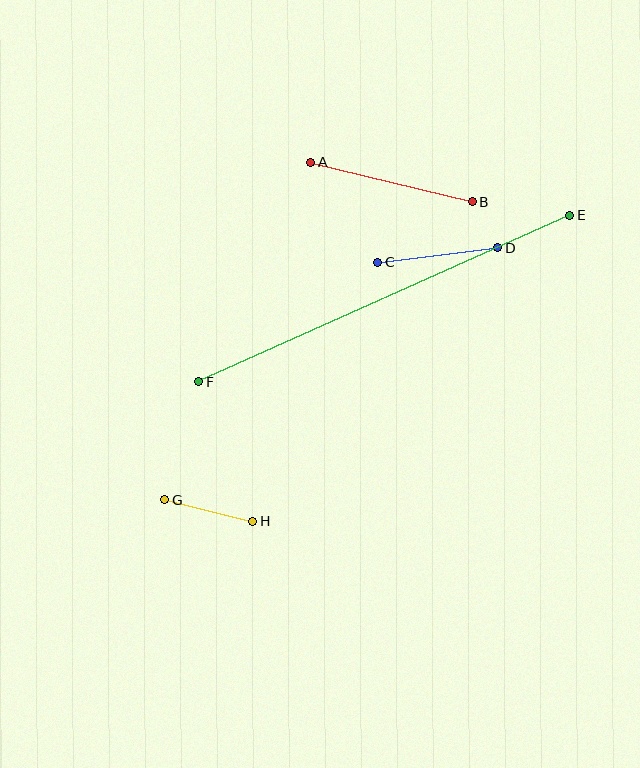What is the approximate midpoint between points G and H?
The midpoint is at approximately (209, 511) pixels.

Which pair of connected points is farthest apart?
Points E and F are farthest apart.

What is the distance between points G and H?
The distance is approximately 91 pixels.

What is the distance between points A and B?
The distance is approximately 166 pixels.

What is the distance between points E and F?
The distance is approximately 407 pixels.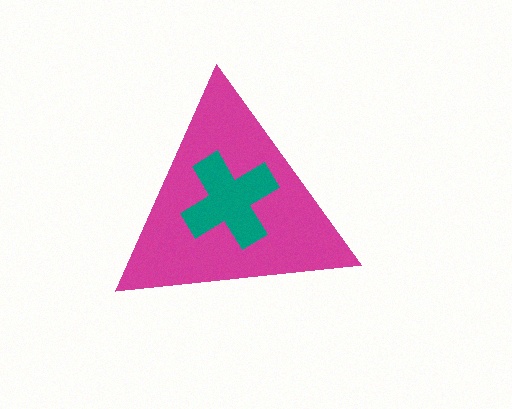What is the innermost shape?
The teal cross.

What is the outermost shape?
The magenta triangle.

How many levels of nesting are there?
2.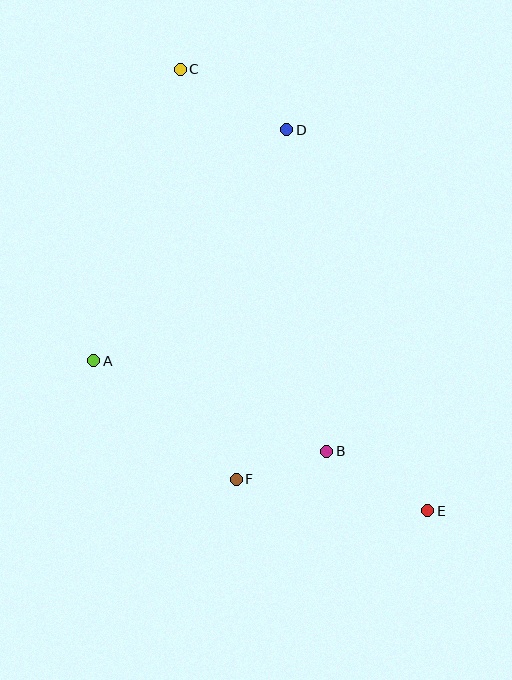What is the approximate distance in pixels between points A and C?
The distance between A and C is approximately 304 pixels.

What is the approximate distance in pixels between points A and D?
The distance between A and D is approximately 301 pixels.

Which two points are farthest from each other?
Points C and E are farthest from each other.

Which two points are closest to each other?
Points B and F are closest to each other.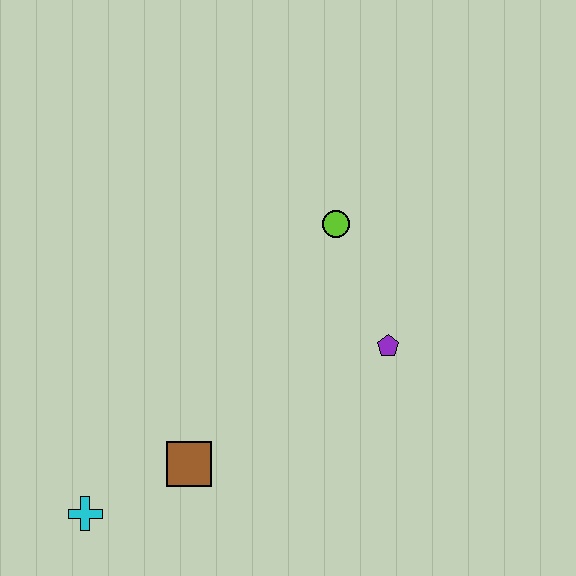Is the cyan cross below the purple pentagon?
Yes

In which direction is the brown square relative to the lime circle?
The brown square is below the lime circle.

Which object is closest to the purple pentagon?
The lime circle is closest to the purple pentagon.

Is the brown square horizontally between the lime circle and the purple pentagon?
No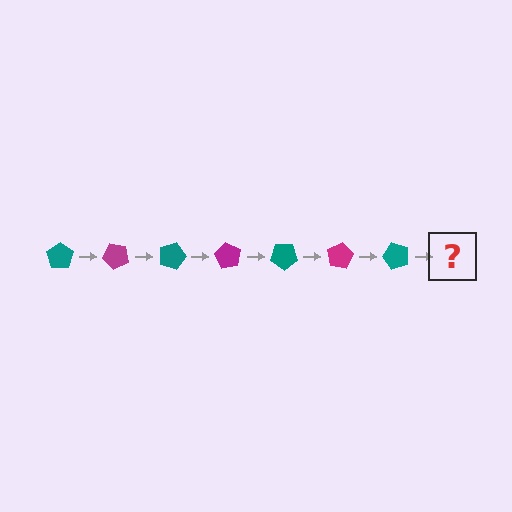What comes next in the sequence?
The next element should be a magenta pentagon, rotated 315 degrees from the start.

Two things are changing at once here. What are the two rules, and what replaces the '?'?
The two rules are that it rotates 45 degrees each step and the color cycles through teal and magenta. The '?' should be a magenta pentagon, rotated 315 degrees from the start.